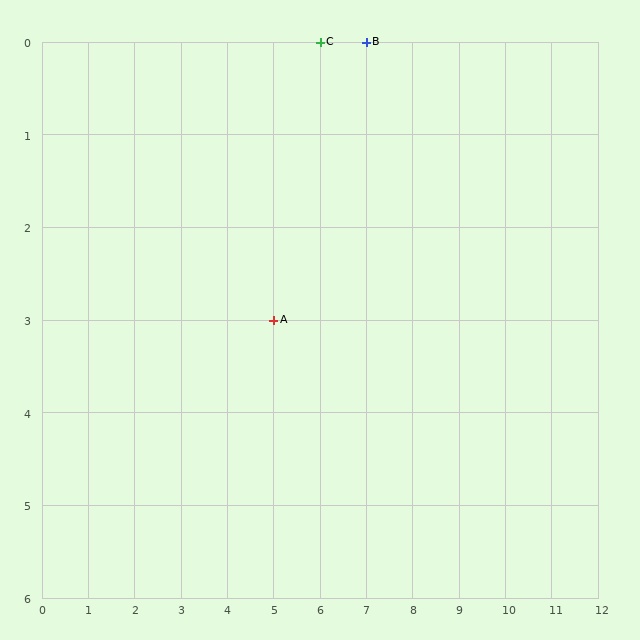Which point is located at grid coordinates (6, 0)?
Point C is at (6, 0).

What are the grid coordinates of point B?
Point B is at grid coordinates (7, 0).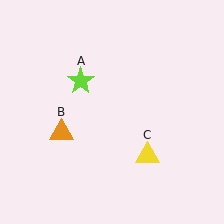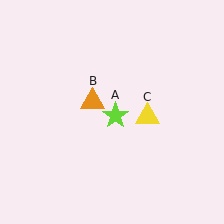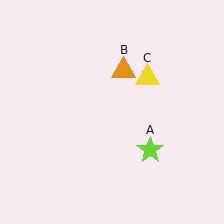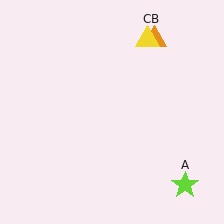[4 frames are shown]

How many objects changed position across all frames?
3 objects changed position: lime star (object A), orange triangle (object B), yellow triangle (object C).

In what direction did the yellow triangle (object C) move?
The yellow triangle (object C) moved up.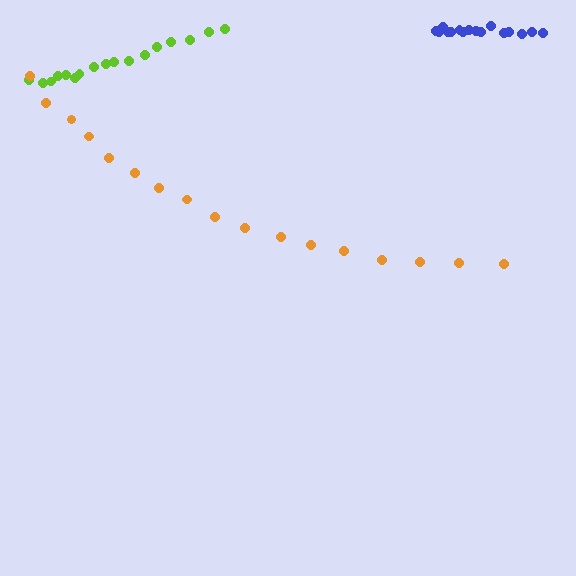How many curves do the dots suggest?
There are 3 distinct paths.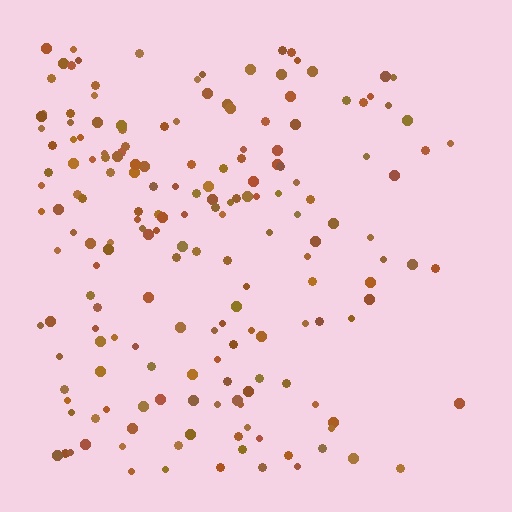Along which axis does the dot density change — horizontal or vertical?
Horizontal.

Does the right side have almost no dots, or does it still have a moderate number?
Still a moderate number, just noticeably fewer than the left.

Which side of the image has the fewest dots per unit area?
The right.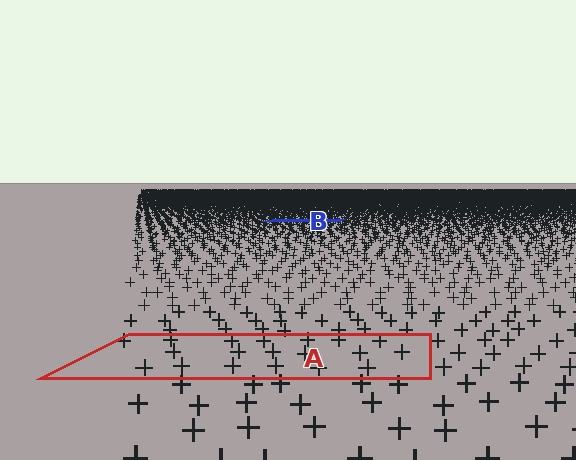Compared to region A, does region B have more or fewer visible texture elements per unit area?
Region B has more texture elements per unit area — they are packed more densely because it is farther away.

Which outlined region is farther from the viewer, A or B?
Region B is farther from the viewer — the texture elements inside it appear smaller and more densely packed.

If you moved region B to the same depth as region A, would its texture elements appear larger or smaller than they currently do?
They would appear larger. At a closer depth, the same texture elements are projected at a bigger on-screen size.